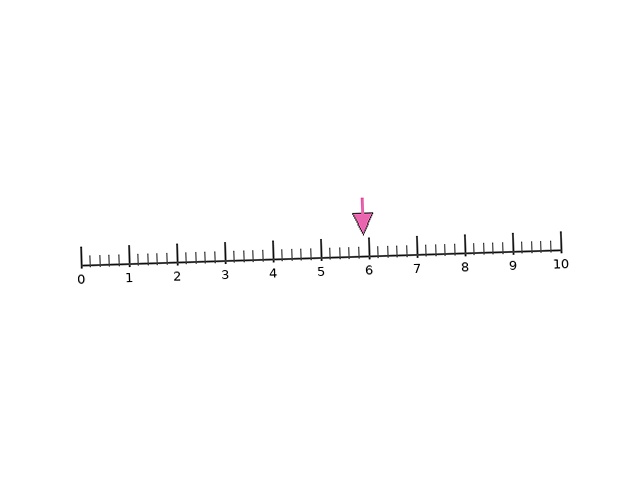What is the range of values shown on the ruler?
The ruler shows values from 0 to 10.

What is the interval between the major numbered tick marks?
The major tick marks are spaced 1 units apart.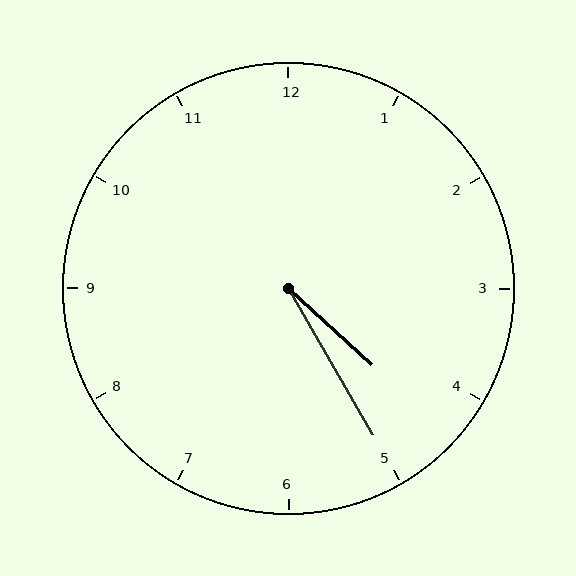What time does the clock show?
4:25.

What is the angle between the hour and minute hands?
Approximately 18 degrees.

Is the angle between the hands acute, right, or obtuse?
It is acute.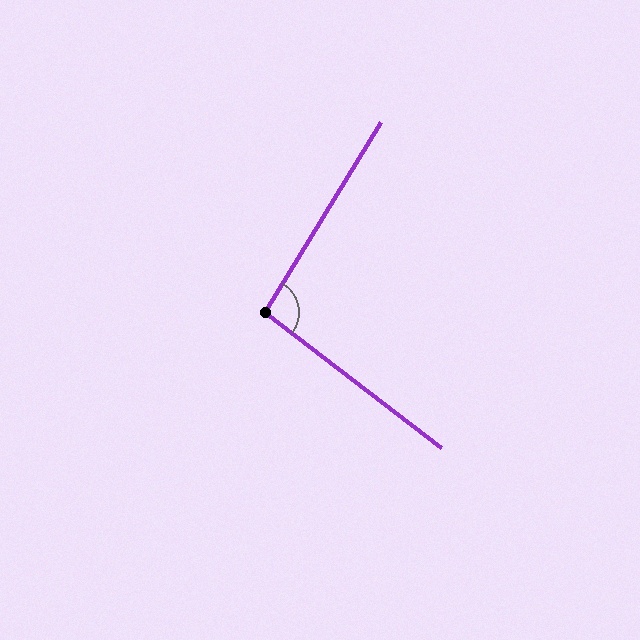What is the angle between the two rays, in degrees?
Approximately 96 degrees.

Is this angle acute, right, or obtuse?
It is obtuse.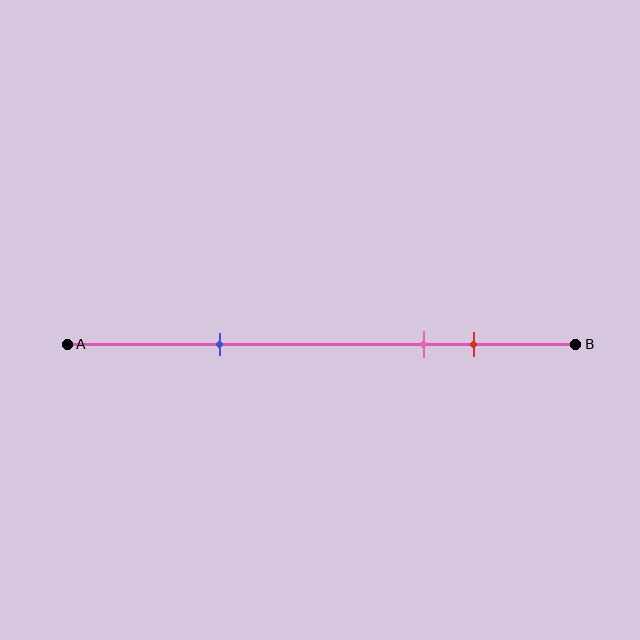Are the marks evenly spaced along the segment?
No, the marks are not evenly spaced.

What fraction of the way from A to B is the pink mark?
The pink mark is approximately 70% (0.7) of the way from A to B.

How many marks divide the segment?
There are 3 marks dividing the segment.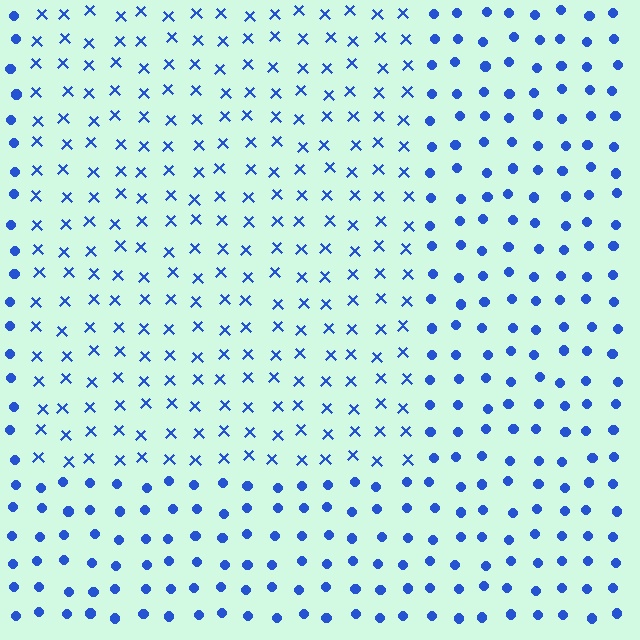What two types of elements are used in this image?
The image uses X marks inside the rectangle region and circles outside it.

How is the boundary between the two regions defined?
The boundary is defined by a change in element shape: X marks inside vs. circles outside. All elements share the same color and spacing.